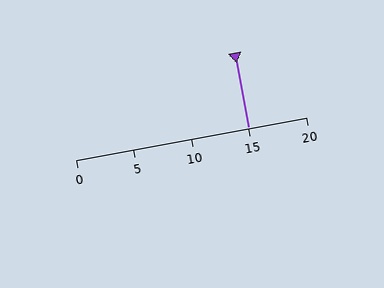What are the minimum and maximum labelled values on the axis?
The axis runs from 0 to 20.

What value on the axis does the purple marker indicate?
The marker indicates approximately 15.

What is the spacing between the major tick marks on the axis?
The major ticks are spaced 5 apart.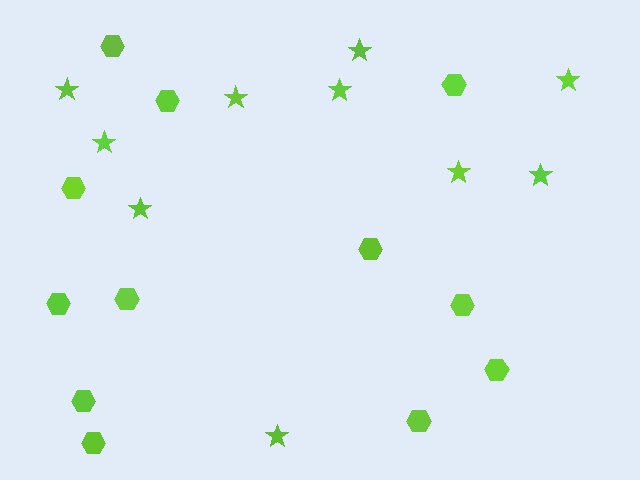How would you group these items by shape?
There are 2 groups: one group of stars (10) and one group of hexagons (12).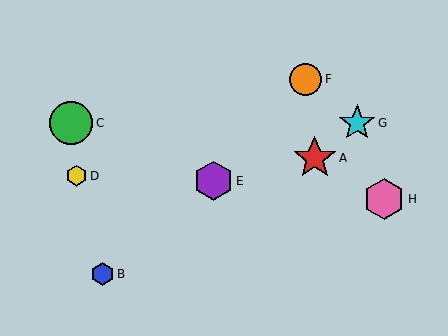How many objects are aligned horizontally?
2 objects (C, G) are aligned horizontally.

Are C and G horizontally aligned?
Yes, both are at y≈123.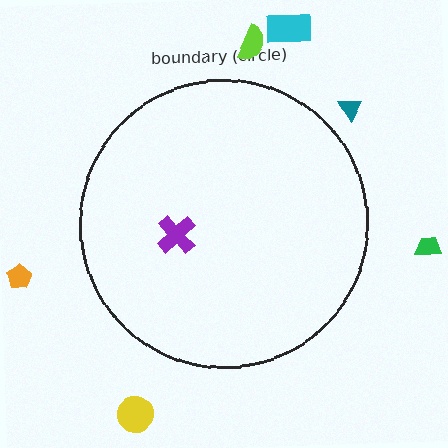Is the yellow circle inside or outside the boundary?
Outside.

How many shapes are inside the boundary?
1 inside, 6 outside.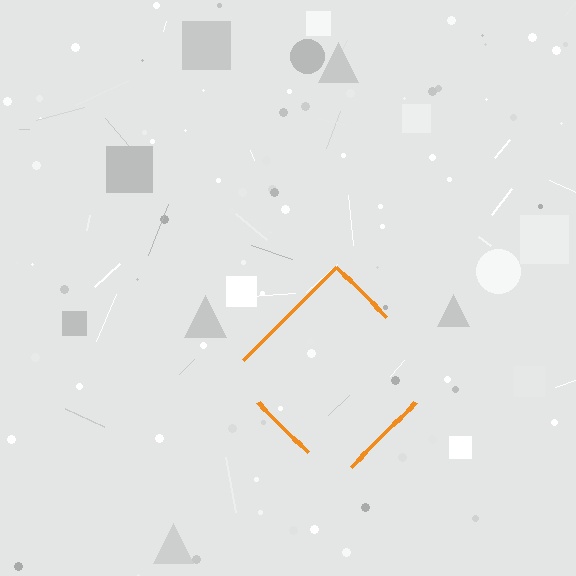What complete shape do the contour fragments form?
The contour fragments form a diamond.